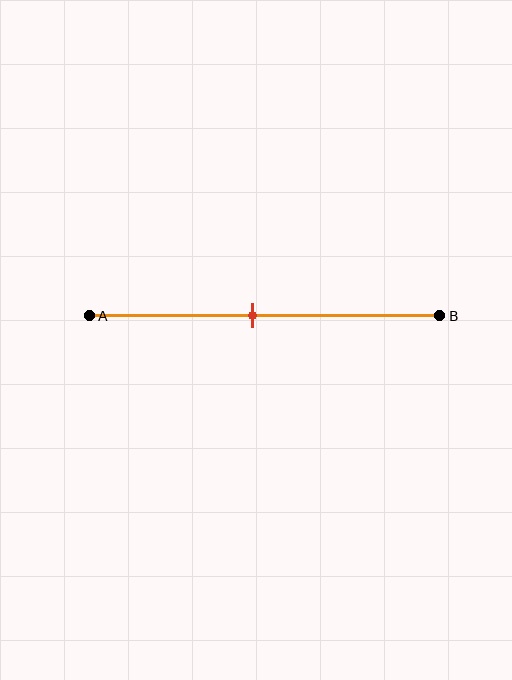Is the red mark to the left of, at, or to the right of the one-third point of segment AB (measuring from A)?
The red mark is to the right of the one-third point of segment AB.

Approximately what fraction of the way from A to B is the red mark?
The red mark is approximately 45% of the way from A to B.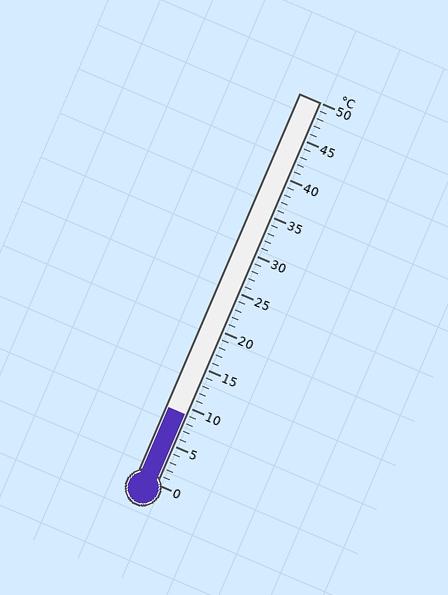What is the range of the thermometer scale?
The thermometer scale ranges from 0°C to 50°C.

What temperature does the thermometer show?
The thermometer shows approximately 9°C.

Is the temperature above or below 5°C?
The temperature is above 5°C.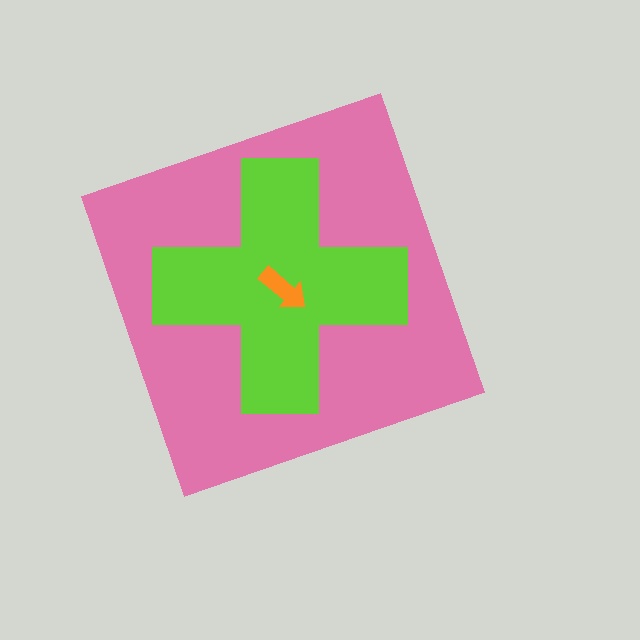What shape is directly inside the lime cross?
The orange arrow.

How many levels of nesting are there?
3.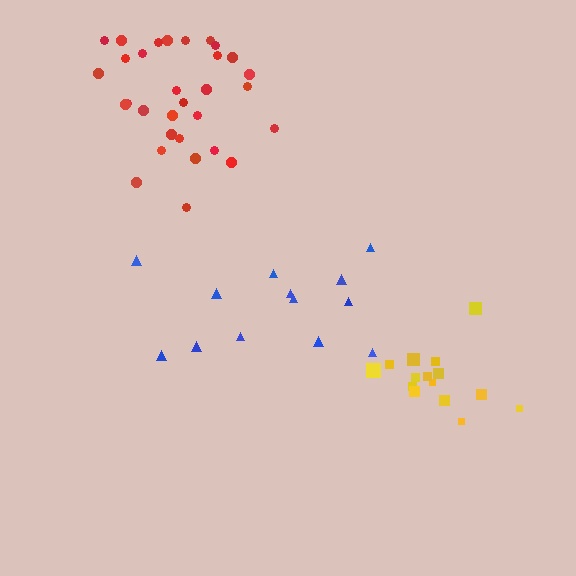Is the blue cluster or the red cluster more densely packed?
Red.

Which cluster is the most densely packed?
Red.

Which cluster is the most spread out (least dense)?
Blue.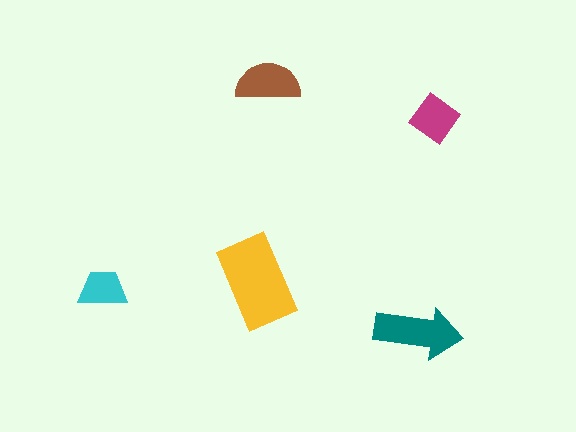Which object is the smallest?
The cyan trapezoid.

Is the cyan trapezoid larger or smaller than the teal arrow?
Smaller.